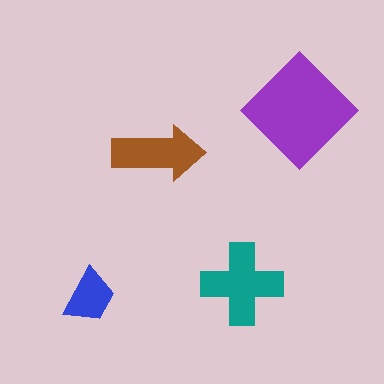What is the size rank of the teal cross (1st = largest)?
2nd.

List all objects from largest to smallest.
The purple diamond, the teal cross, the brown arrow, the blue trapezoid.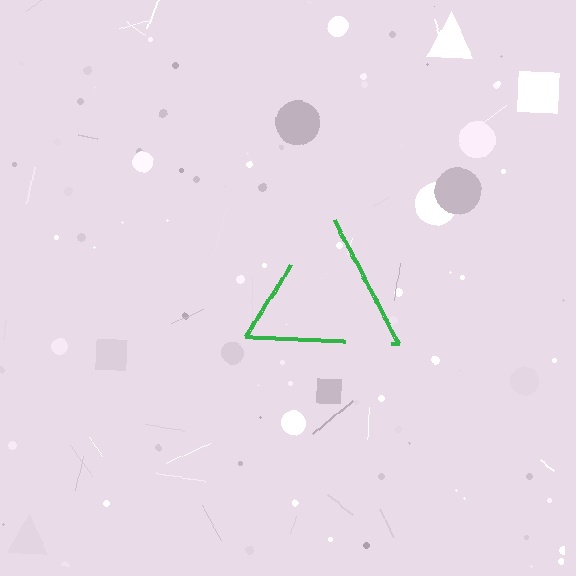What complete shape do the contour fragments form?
The contour fragments form a triangle.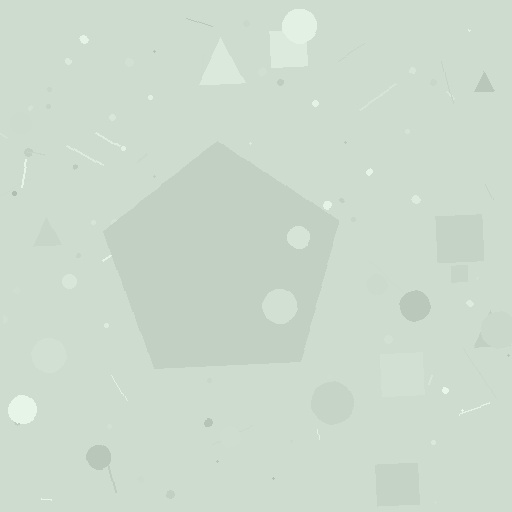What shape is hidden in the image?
A pentagon is hidden in the image.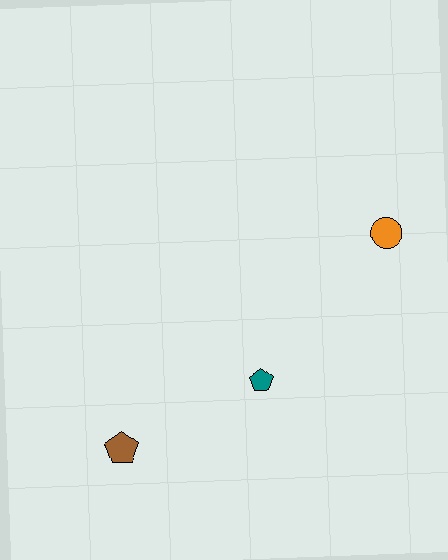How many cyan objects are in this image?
There are no cyan objects.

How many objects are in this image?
There are 3 objects.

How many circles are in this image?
There is 1 circle.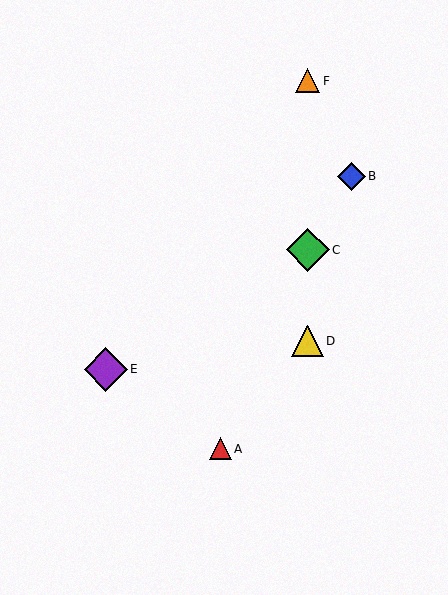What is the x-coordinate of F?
Object F is at x≈308.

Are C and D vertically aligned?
Yes, both are at x≈308.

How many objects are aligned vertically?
3 objects (C, D, F) are aligned vertically.